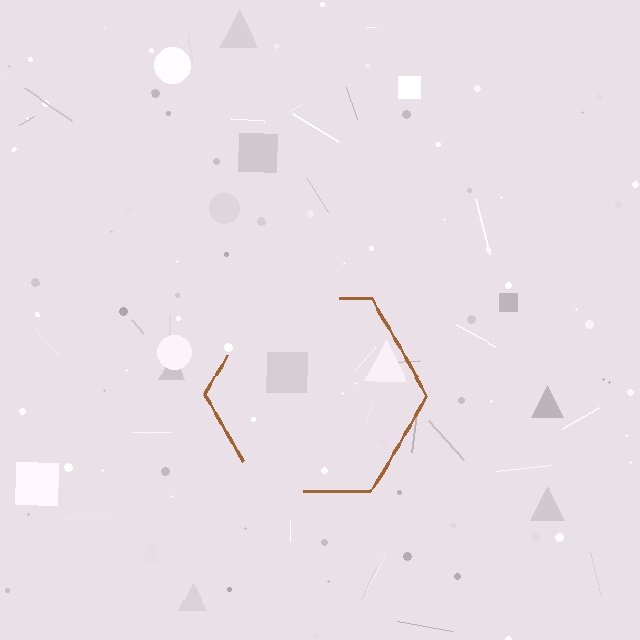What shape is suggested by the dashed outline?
The dashed outline suggests a hexagon.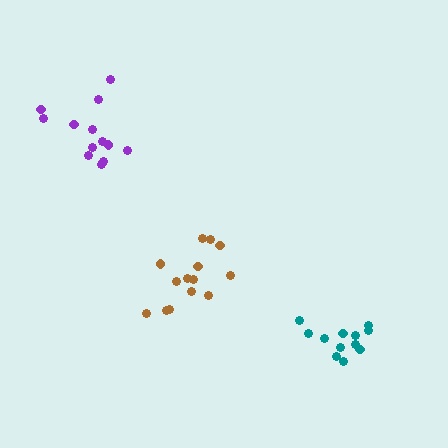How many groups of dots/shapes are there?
There are 3 groups.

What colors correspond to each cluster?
The clusters are colored: teal, purple, brown.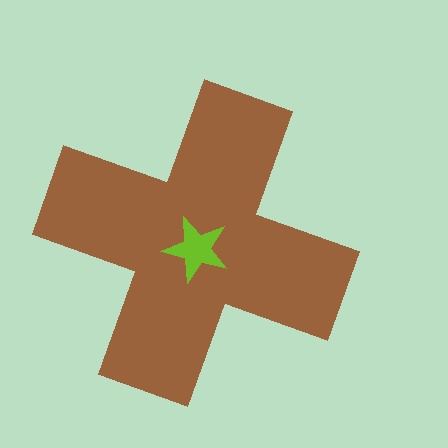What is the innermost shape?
The lime star.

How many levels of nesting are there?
2.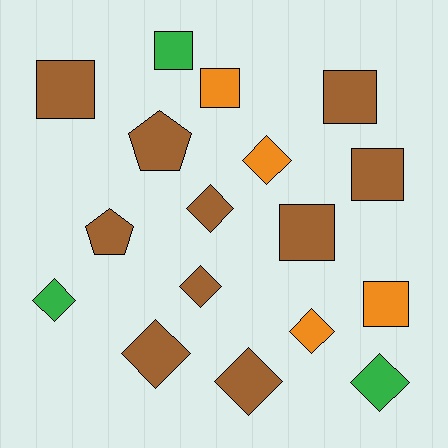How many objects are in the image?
There are 17 objects.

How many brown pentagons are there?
There are 2 brown pentagons.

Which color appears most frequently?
Brown, with 10 objects.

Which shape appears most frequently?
Diamond, with 8 objects.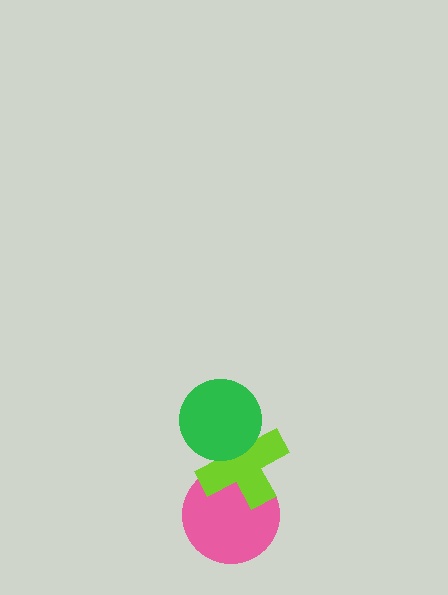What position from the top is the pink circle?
The pink circle is 3rd from the top.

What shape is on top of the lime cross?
The green circle is on top of the lime cross.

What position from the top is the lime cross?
The lime cross is 2nd from the top.